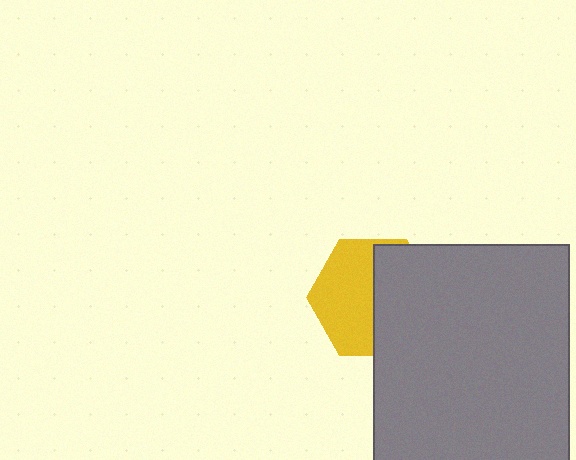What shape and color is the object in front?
The object in front is a gray rectangle.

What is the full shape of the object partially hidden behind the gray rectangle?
The partially hidden object is a yellow hexagon.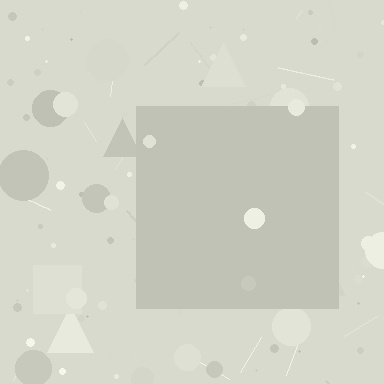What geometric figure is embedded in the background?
A square is embedded in the background.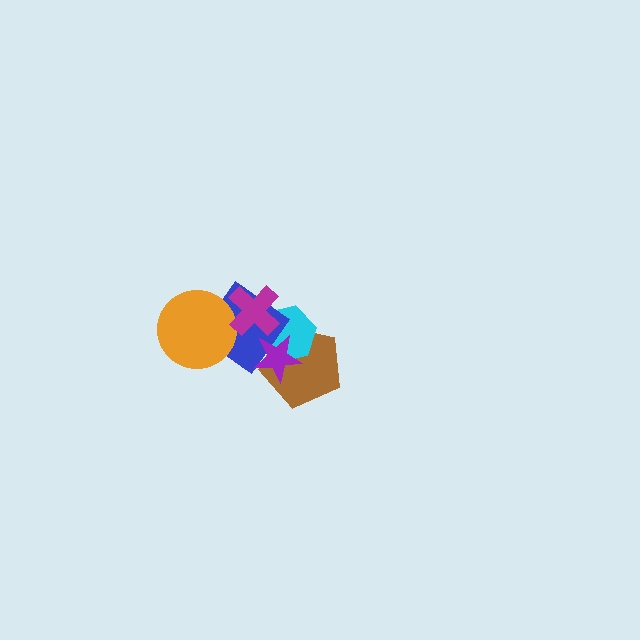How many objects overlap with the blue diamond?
5 objects overlap with the blue diamond.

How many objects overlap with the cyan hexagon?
4 objects overlap with the cyan hexagon.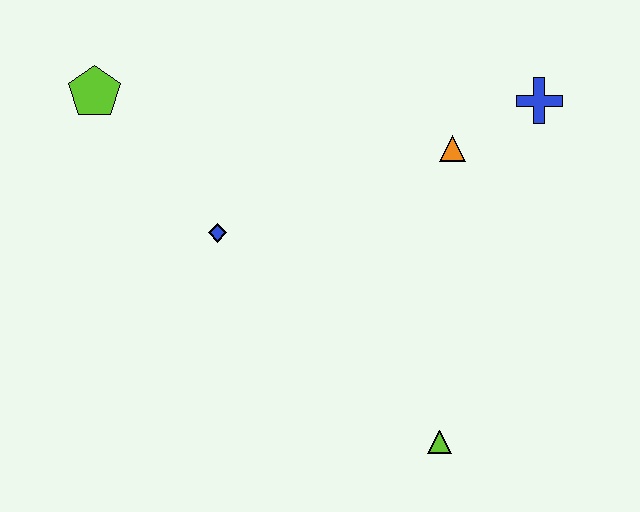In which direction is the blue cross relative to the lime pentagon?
The blue cross is to the right of the lime pentagon.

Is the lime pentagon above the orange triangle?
Yes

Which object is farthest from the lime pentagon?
The lime triangle is farthest from the lime pentagon.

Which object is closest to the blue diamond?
The lime pentagon is closest to the blue diamond.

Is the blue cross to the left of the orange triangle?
No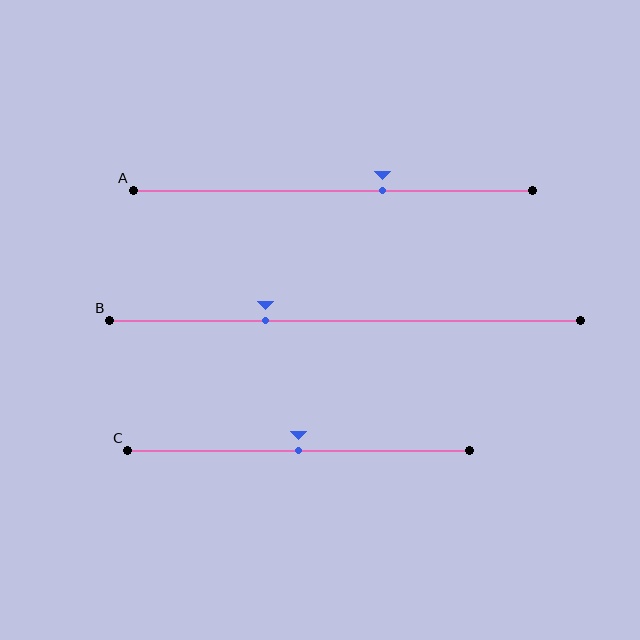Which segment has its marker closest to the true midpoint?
Segment C has its marker closest to the true midpoint.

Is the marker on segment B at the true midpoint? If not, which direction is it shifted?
No, the marker on segment B is shifted to the left by about 17% of the segment length.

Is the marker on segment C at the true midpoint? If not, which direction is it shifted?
Yes, the marker on segment C is at the true midpoint.